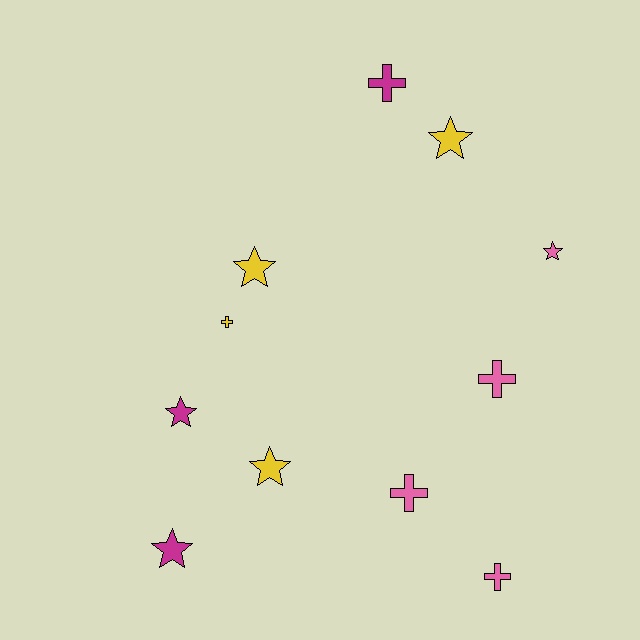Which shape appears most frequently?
Star, with 6 objects.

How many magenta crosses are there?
There is 1 magenta cross.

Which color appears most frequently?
Yellow, with 4 objects.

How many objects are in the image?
There are 11 objects.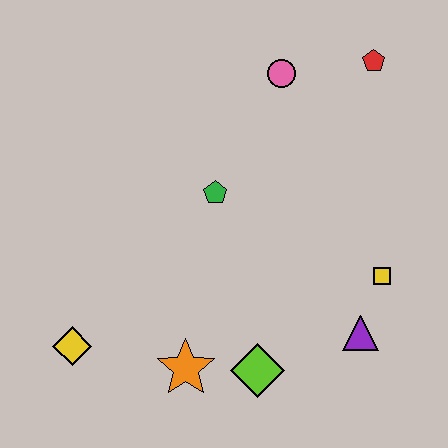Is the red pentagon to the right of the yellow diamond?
Yes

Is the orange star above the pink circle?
No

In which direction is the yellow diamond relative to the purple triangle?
The yellow diamond is to the left of the purple triangle.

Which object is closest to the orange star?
The lime diamond is closest to the orange star.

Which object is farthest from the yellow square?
The yellow diamond is farthest from the yellow square.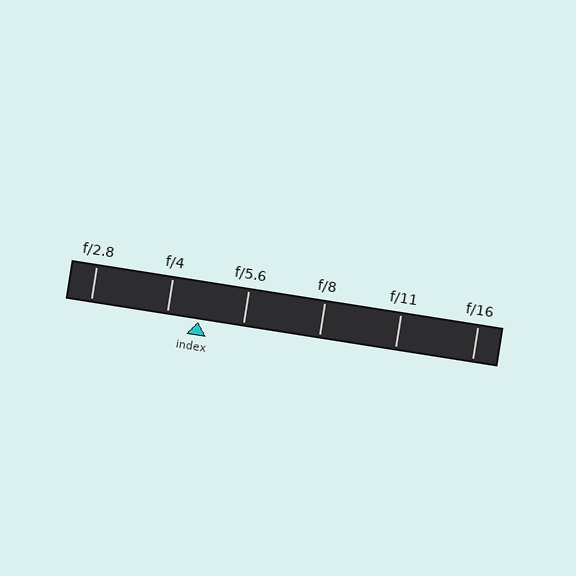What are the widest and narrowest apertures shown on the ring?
The widest aperture shown is f/2.8 and the narrowest is f/16.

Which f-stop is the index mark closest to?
The index mark is closest to f/4.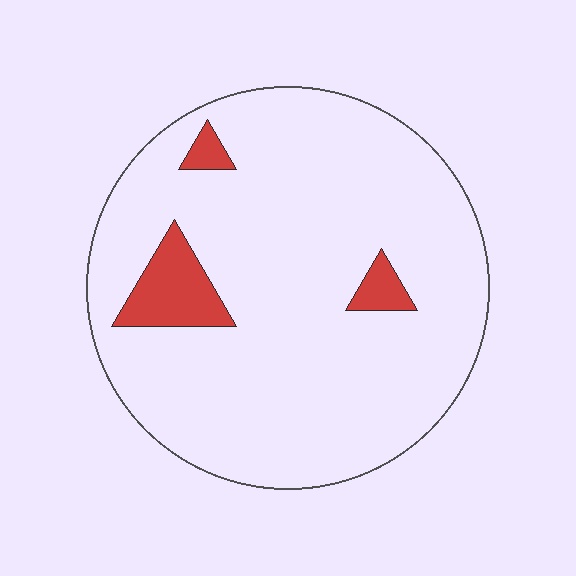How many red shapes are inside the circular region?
3.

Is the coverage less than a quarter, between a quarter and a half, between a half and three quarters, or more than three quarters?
Less than a quarter.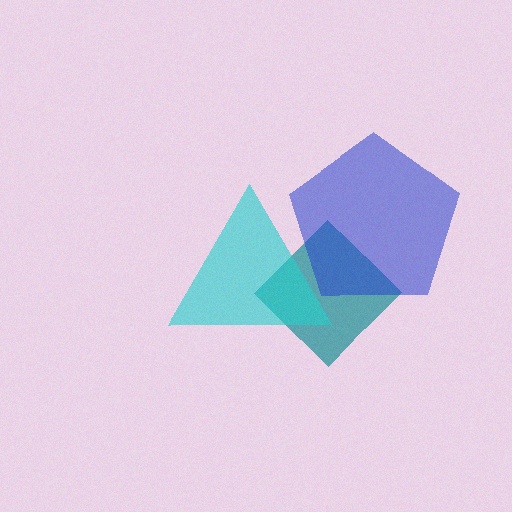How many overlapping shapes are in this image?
There are 3 overlapping shapes in the image.